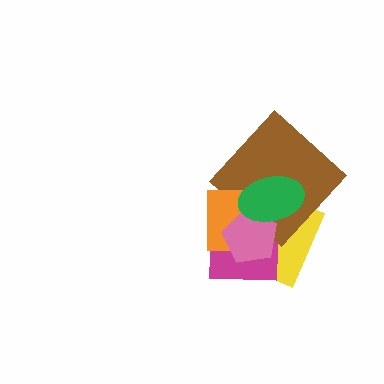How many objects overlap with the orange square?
5 objects overlap with the orange square.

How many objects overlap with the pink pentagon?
5 objects overlap with the pink pentagon.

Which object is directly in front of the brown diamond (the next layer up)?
The orange square is directly in front of the brown diamond.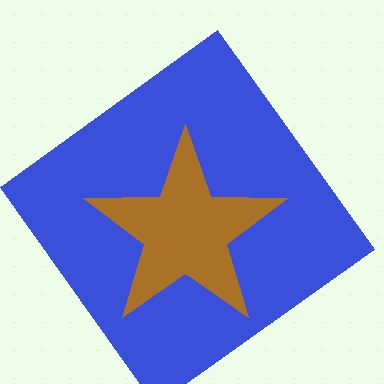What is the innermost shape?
The brown star.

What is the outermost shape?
The blue diamond.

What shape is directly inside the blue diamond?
The brown star.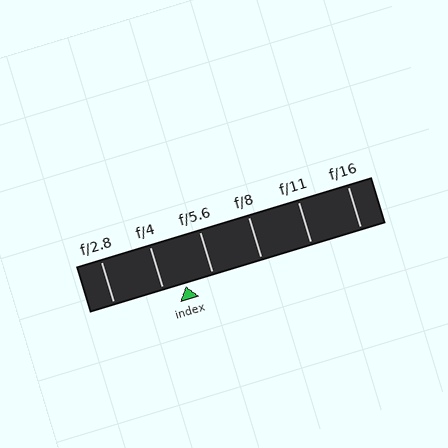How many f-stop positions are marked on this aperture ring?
There are 6 f-stop positions marked.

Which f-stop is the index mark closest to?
The index mark is closest to f/4.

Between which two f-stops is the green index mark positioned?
The index mark is between f/4 and f/5.6.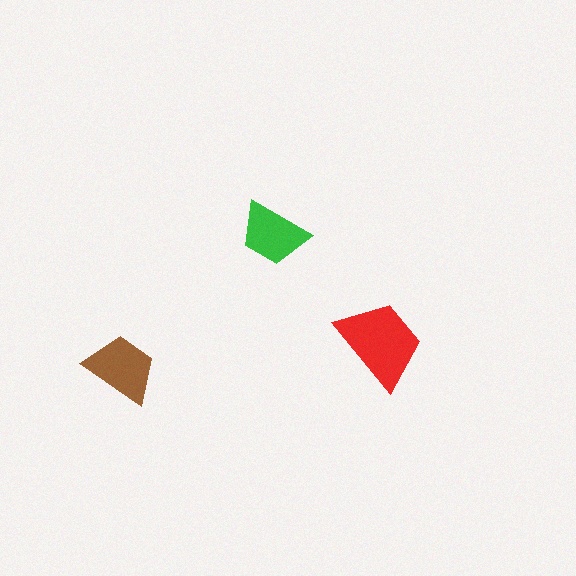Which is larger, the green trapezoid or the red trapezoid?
The red one.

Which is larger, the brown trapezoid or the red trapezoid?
The red one.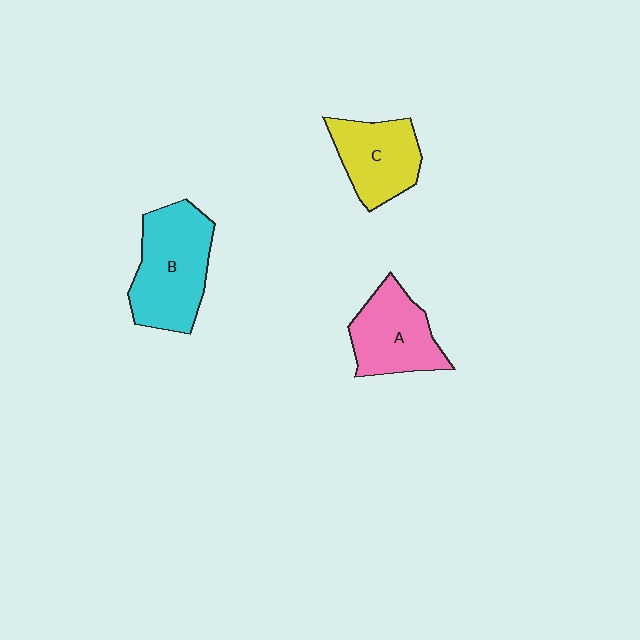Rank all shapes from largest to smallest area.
From largest to smallest: B (cyan), A (pink), C (yellow).